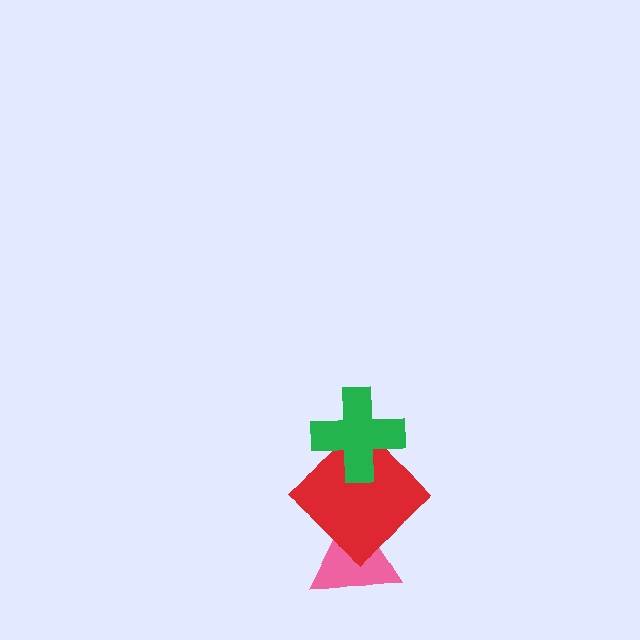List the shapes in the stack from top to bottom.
From top to bottom: the green cross, the red diamond, the pink triangle.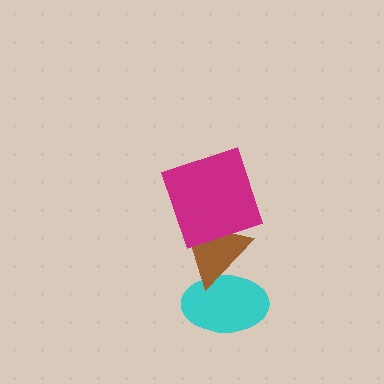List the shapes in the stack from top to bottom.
From top to bottom: the magenta square, the brown triangle, the cyan ellipse.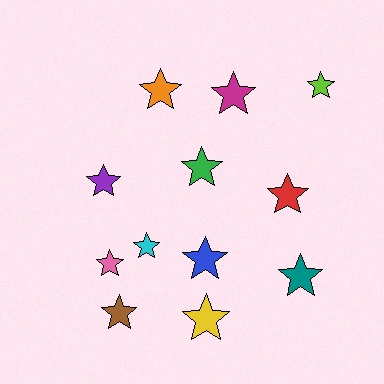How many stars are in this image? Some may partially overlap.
There are 12 stars.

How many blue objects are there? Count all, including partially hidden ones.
There is 1 blue object.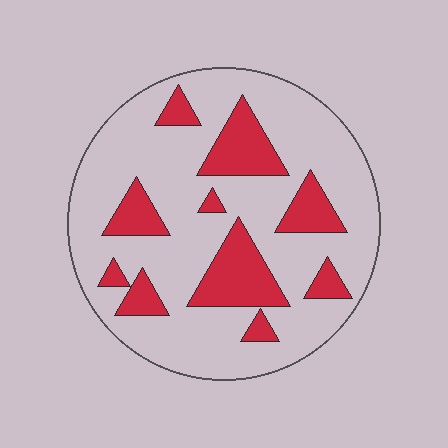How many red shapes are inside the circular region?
10.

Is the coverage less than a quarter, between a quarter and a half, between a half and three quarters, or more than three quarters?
Less than a quarter.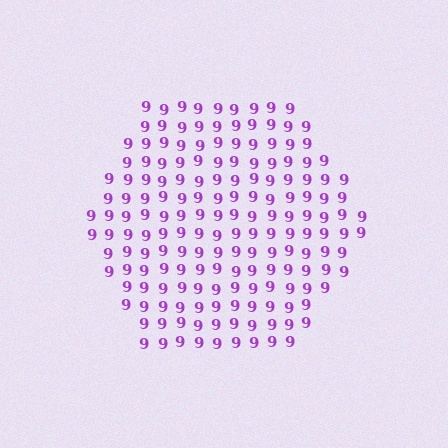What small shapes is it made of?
It is made of small digit 9's.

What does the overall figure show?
The overall figure shows a hexagon.